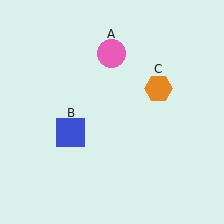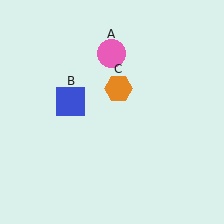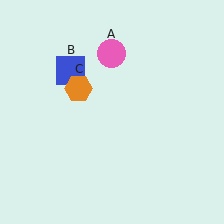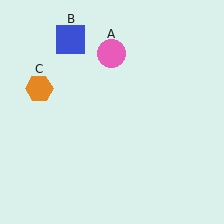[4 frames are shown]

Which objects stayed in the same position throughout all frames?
Pink circle (object A) remained stationary.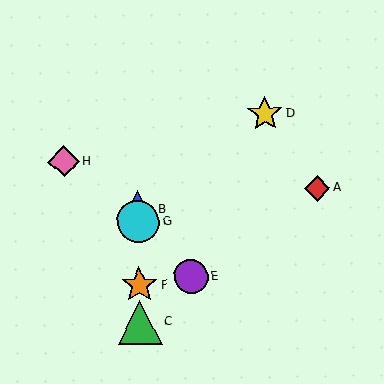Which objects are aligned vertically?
Objects B, C, F, G are aligned vertically.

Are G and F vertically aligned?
Yes, both are at x≈138.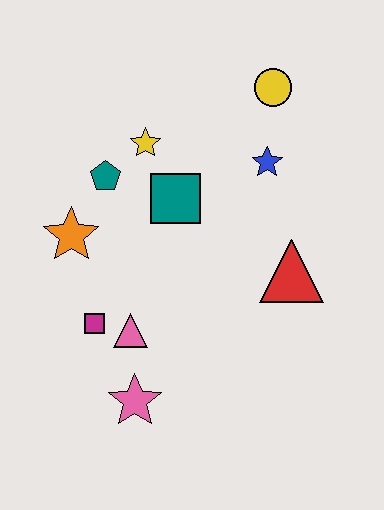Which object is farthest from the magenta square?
The yellow circle is farthest from the magenta square.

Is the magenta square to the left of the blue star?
Yes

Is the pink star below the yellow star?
Yes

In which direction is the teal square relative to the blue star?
The teal square is to the left of the blue star.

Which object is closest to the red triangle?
The blue star is closest to the red triangle.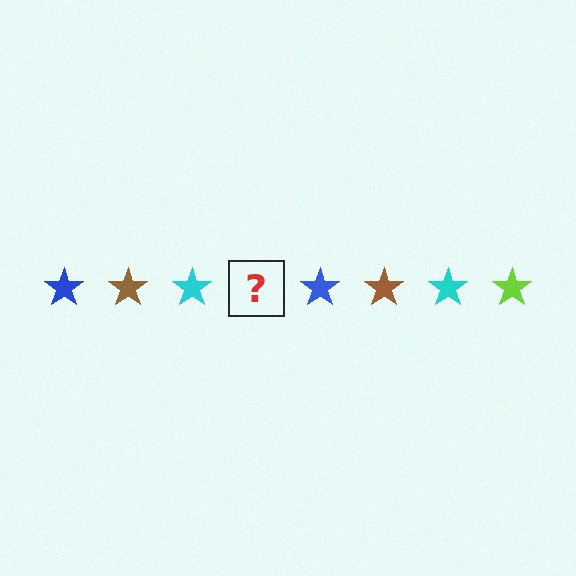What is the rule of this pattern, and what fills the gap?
The rule is that the pattern cycles through blue, brown, cyan, lime stars. The gap should be filled with a lime star.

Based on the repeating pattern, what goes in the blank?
The blank should be a lime star.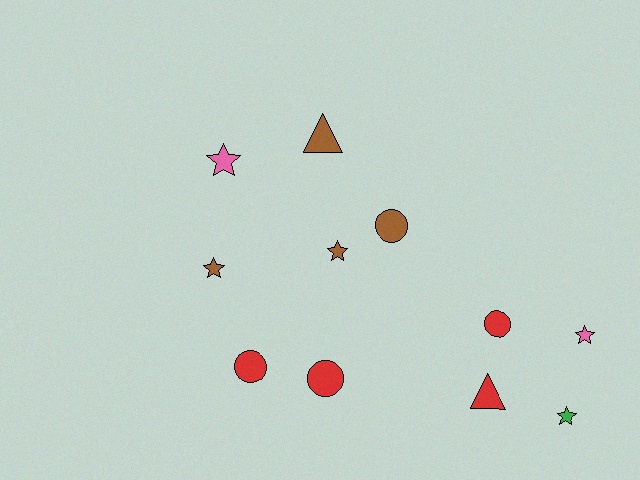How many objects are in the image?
There are 11 objects.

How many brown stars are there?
There are 2 brown stars.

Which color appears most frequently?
Brown, with 4 objects.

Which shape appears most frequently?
Star, with 5 objects.